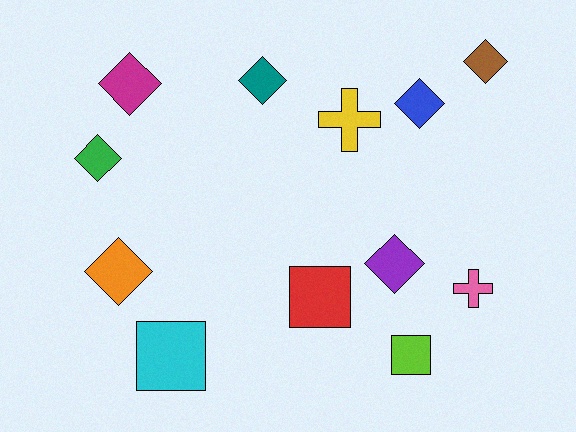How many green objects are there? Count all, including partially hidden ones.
There is 1 green object.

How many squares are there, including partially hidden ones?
There are 3 squares.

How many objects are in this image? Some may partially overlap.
There are 12 objects.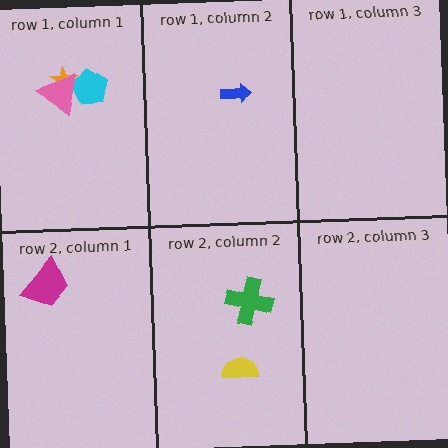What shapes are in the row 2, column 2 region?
The green cross, the yellow semicircle.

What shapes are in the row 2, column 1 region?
The magenta trapezoid.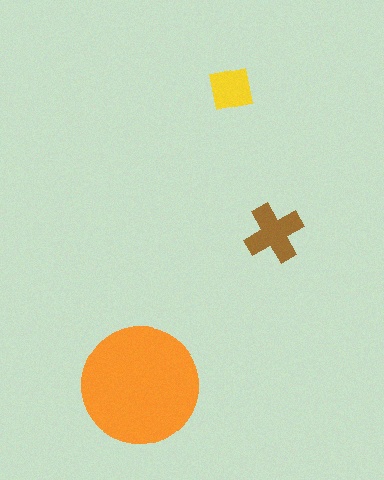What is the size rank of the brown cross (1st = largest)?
2nd.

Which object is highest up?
The yellow square is topmost.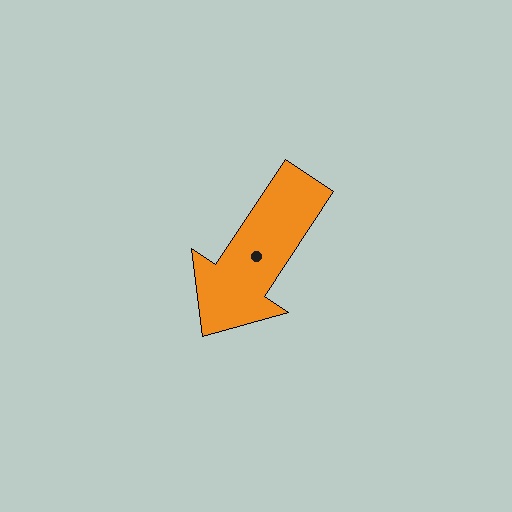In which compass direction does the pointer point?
Southwest.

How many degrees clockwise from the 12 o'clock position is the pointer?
Approximately 213 degrees.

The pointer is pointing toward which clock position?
Roughly 7 o'clock.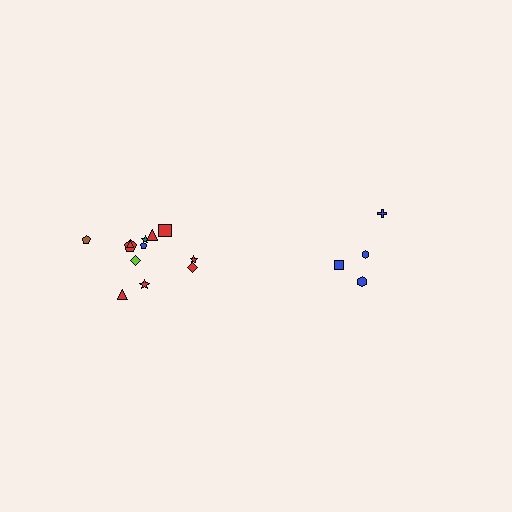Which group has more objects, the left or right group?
The left group.